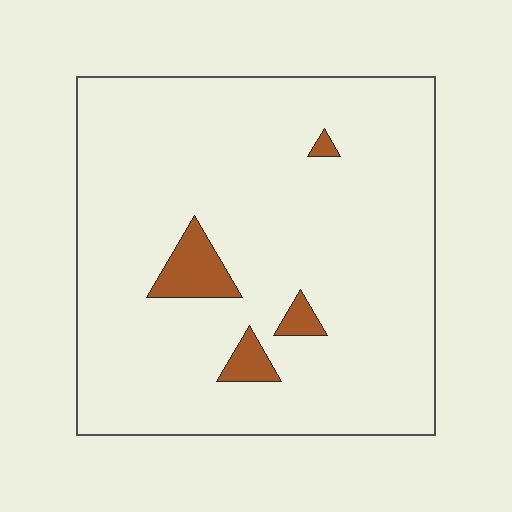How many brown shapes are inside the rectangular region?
4.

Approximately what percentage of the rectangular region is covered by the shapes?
Approximately 5%.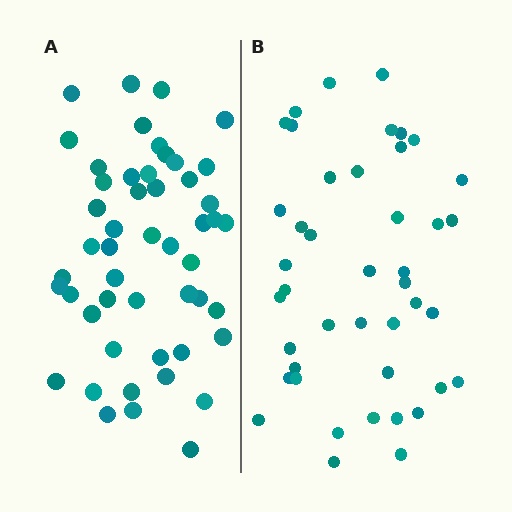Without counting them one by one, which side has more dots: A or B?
Region A (the left region) has more dots.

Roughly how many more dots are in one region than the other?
Region A has roughly 8 or so more dots than region B.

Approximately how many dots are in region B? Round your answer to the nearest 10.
About 40 dots. (The exact count is 43, which rounds to 40.)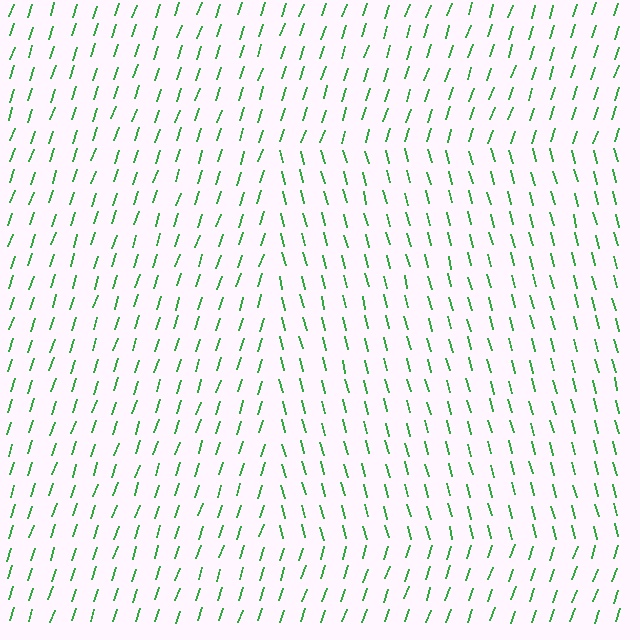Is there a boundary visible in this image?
Yes, there is a texture boundary formed by a change in line orientation.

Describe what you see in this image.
The image is filled with small green line segments. A rectangle region in the image has lines oriented differently from the surrounding lines, creating a visible texture boundary.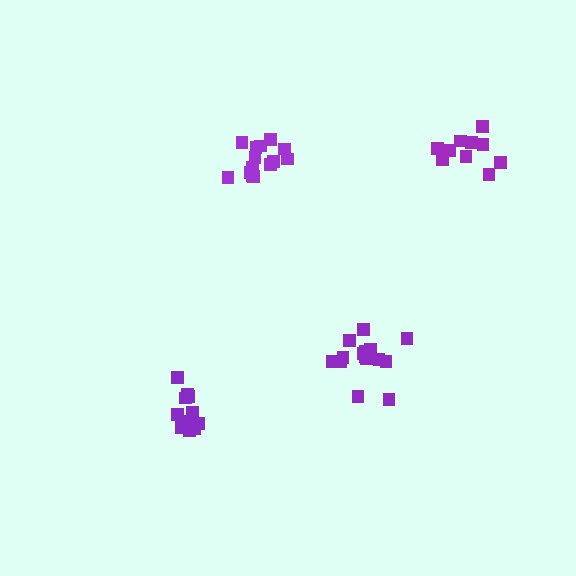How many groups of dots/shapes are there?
There are 4 groups.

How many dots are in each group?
Group 1: 12 dots, Group 2: 14 dots, Group 3: 15 dots, Group 4: 10 dots (51 total).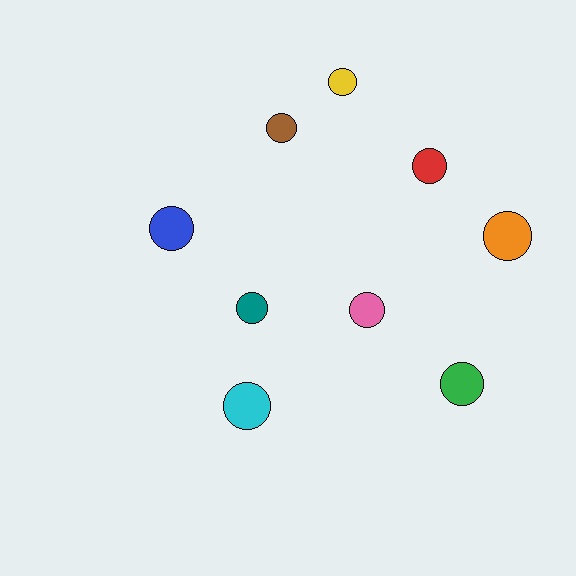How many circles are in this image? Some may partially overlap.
There are 9 circles.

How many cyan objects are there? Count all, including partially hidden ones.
There is 1 cyan object.